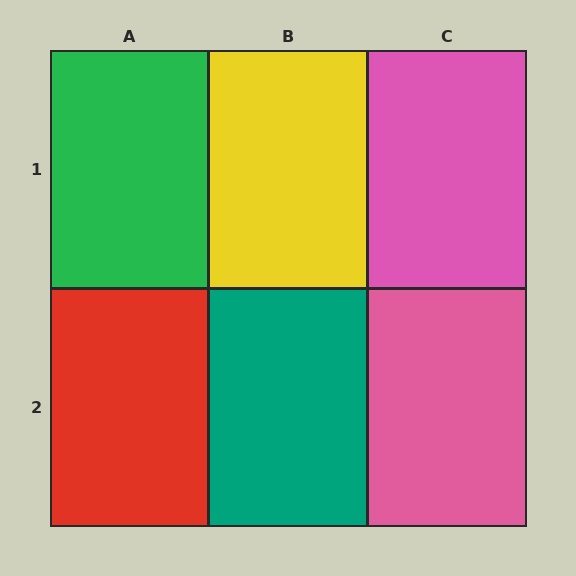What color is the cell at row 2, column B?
Teal.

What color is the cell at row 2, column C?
Pink.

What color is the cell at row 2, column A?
Red.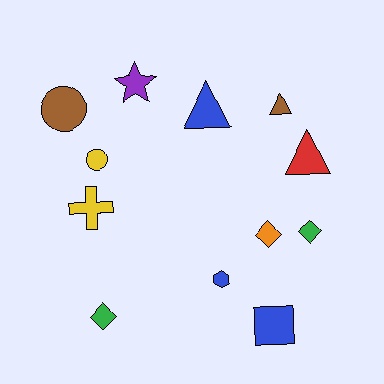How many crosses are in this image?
There is 1 cross.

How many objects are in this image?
There are 12 objects.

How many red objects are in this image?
There is 1 red object.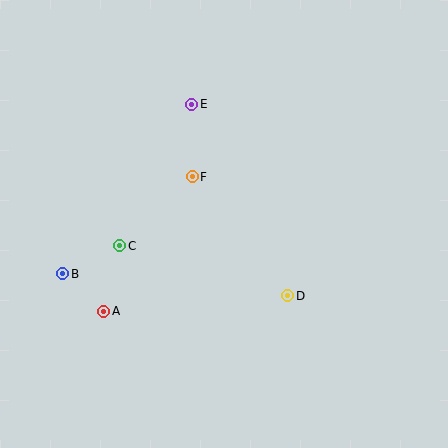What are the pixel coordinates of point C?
Point C is at (120, 246).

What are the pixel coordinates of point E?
Point E is at (192, 104).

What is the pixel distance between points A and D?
The distance between A and D is 185 pixels.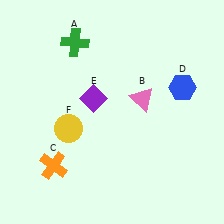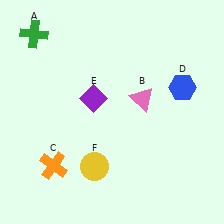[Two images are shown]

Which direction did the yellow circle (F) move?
The yellow circle (F) moved down.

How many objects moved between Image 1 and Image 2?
2 objects moved between the two images.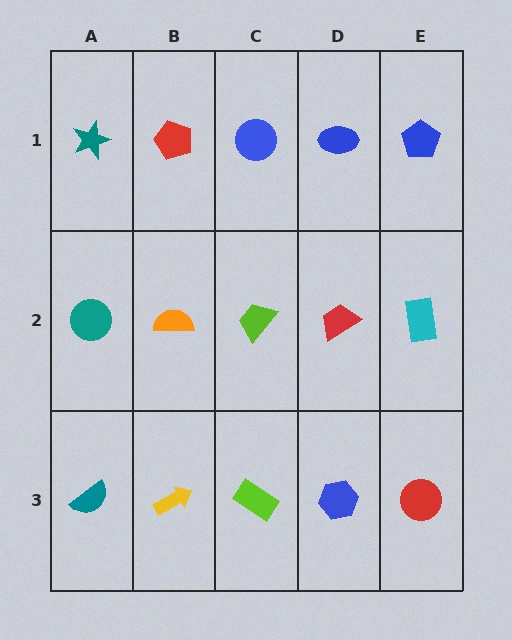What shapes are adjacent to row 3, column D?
A red trapezoid (row 2, column D), a lime rectangle (row 3, column C), a red circle (row 3, column E).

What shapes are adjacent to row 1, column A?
A teal circle (row 2, column A), a red pentagon (row 1, column B).